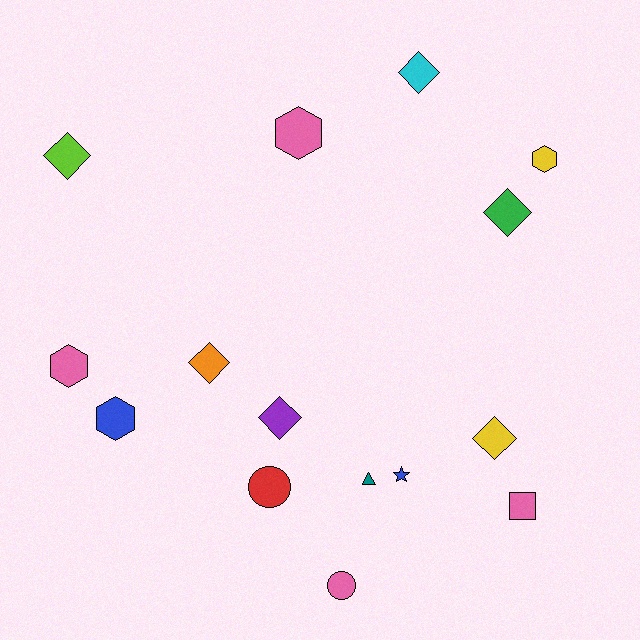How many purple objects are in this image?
There is 1 purple object.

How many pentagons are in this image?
There are no pentagons.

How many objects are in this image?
There are 15 objects.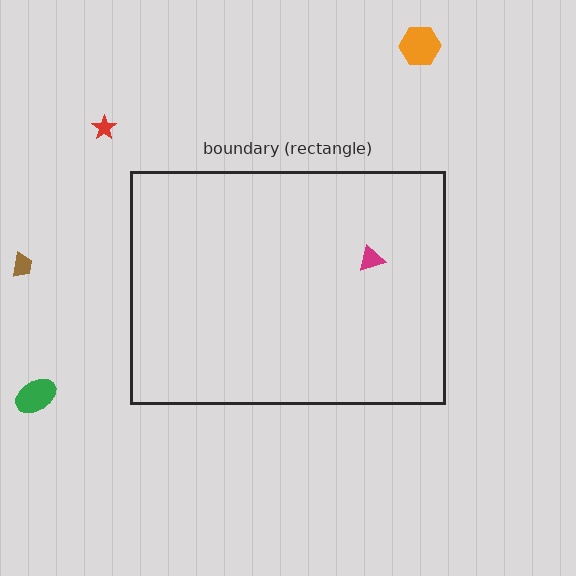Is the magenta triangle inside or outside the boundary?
Inside.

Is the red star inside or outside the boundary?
Outside.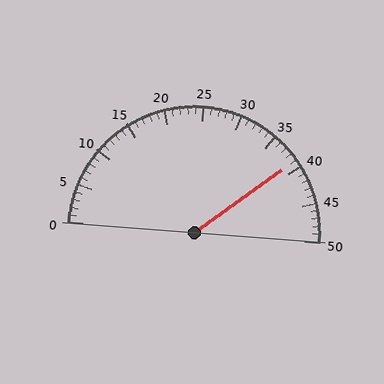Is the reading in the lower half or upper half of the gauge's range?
The reading is in the upper half of the range (0 to 50).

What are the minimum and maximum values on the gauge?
The gauge ranges from 0 to 50.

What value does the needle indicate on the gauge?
The needle indicates approximately 39.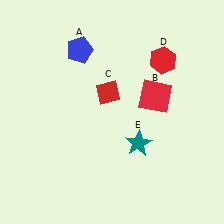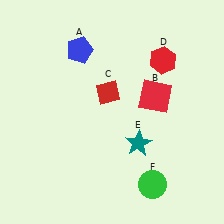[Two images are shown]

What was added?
A green circle (F) was added in Image 2.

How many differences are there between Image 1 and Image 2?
There is 1 difference between the two images.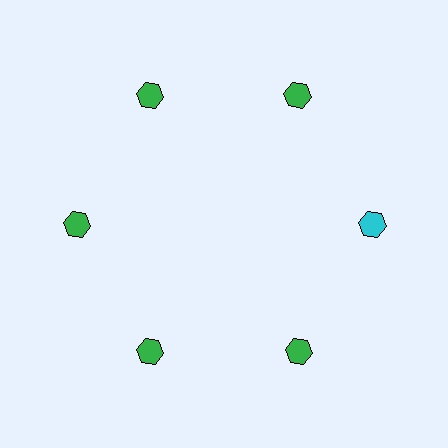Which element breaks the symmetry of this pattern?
The cyan hexagon at roughly the 3 o'clock position breaks the symmetry. All other shapes are green hexagons.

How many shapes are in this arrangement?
There are 6 shapes arranged in a ring pattern.